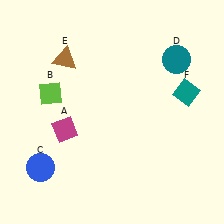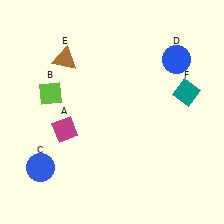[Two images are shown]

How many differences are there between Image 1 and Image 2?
There is 1 difference between the two images.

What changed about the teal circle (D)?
In Image 1, D is teal. In Image 2, it changed to blue.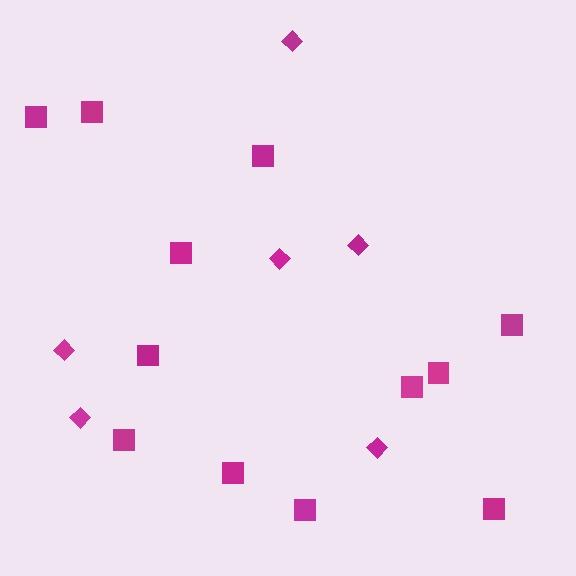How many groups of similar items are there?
There are 2 groups: one group of diamonds (6) and one group of squares (12).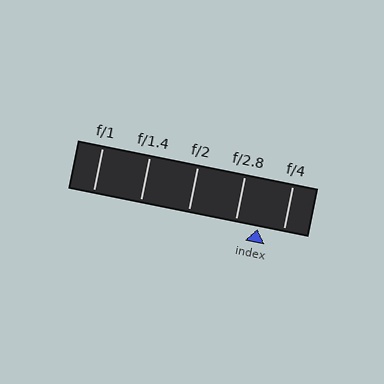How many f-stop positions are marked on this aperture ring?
There are 5 f-stop positions marked.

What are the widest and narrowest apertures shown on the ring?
The widest aperture shown is f/1 and the narrowest is f/4.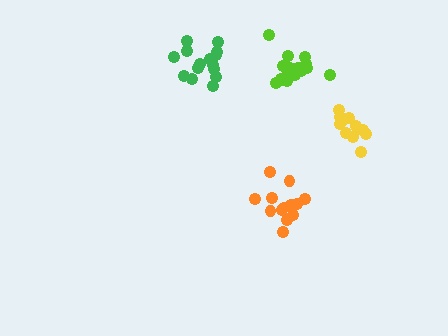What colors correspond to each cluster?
The clusters are colored: lime, green, yellow, orange.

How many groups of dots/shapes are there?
There are 4 groups.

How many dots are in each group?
Group 1: 18 dots, Group 2: 16 dots, Group 3: 12 dots, Group 4: 13 dots (59 total).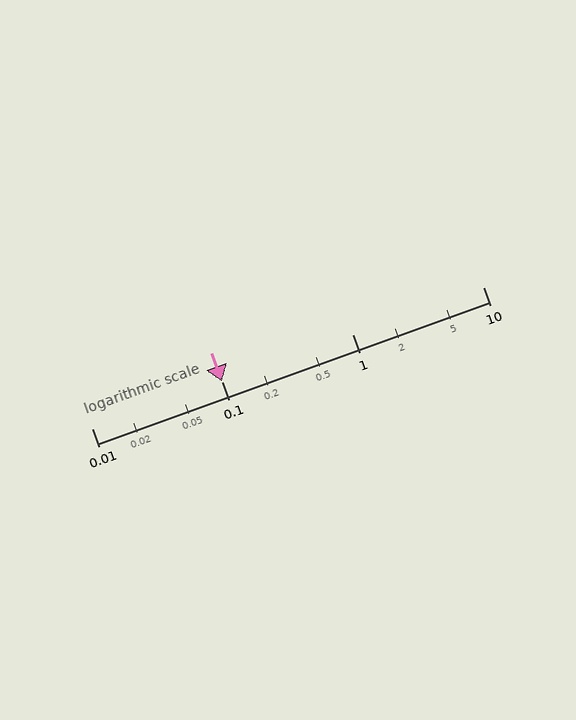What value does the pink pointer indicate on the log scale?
The pointer indicates approximately 0.1.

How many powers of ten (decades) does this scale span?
The scale spans 3 decades, from 0.01 to 10.